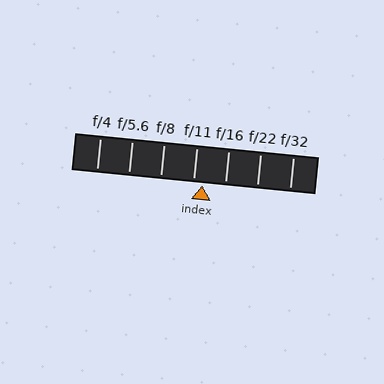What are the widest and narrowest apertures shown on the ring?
The widest aperture shown is f/4 and the narrowest is f/32.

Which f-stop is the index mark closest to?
The index mark is closest to f/11.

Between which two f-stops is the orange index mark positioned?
The index mark is between f/11 and f/16.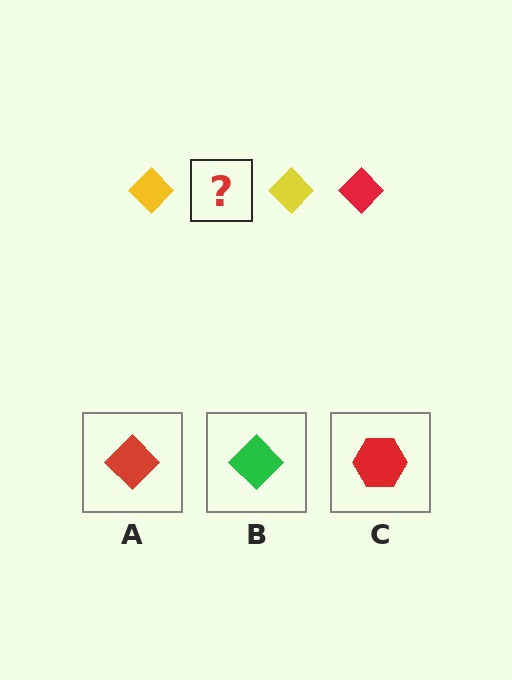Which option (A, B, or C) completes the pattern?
A.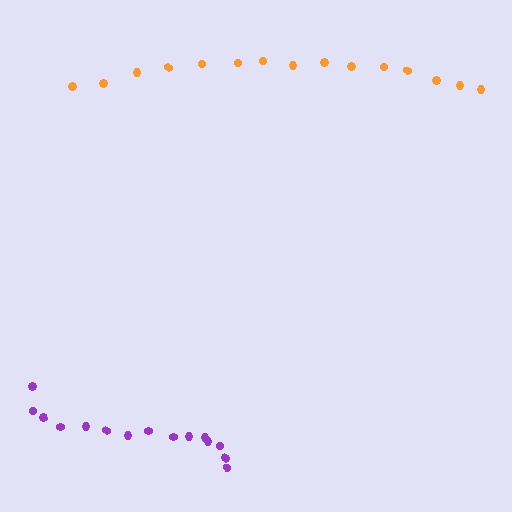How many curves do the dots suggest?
There are 2 distinct paths.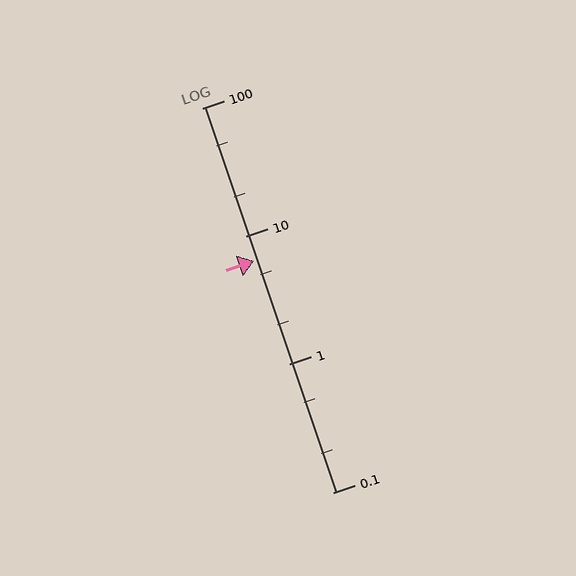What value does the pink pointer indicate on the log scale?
The pointer indicates approximately 6.4.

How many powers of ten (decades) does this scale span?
The scale spans 3 decades, from 0.1 to 100.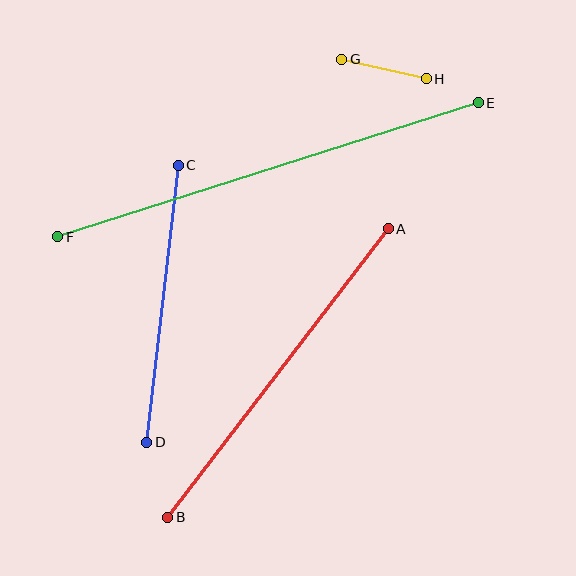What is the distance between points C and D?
The distance is approximately 278 pixels.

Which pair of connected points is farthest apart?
Points E and F are farthest apart.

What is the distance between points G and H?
The distance is approximately 87 pixels.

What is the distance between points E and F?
The distance is approximately 442 pixels.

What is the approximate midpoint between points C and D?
The midpoint is at approximately (162, 304) pixels.